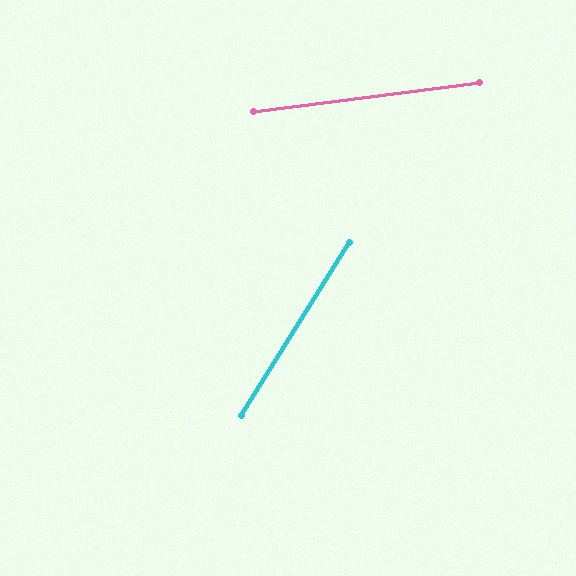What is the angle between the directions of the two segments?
Approximately 51 degrees.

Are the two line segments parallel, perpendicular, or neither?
Neither parallel nor perpendicular — they differ by about 51°.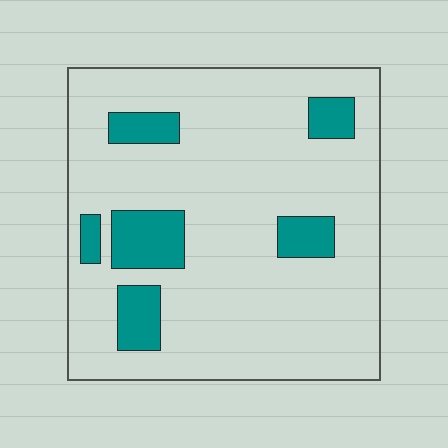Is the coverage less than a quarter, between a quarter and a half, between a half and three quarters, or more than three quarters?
Less than a quarter.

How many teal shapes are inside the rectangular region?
6.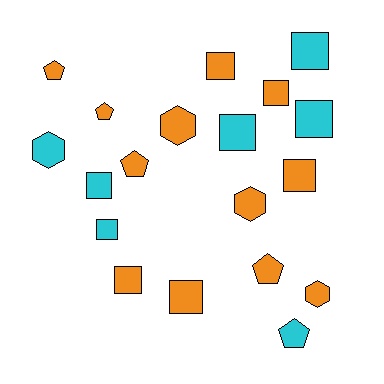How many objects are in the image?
There are 19 objects.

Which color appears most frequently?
Orange, with 12 objects.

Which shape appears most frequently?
Square, with 10 objects.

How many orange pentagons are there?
There are 4 orange pentagons.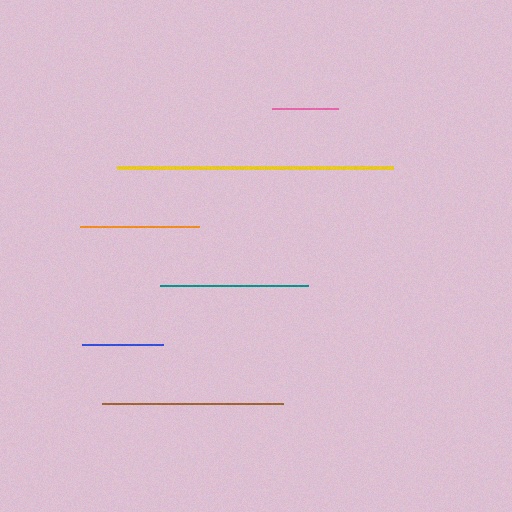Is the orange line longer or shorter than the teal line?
The teal line is longer than the orange line.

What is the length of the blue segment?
The blue segment is approximately 80 pixels long.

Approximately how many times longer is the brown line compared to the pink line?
The brown line is approximately 2.7 times the length of the pink line.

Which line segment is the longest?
The yellow line is the longest at approximately 275 pixels.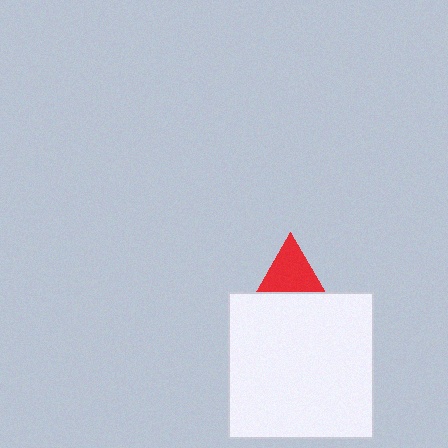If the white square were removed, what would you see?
You would see the complete red triangle.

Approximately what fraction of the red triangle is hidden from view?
Roughly 44% of the red triangle is hidden behind the white square.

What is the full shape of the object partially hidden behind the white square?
The partially hidden object is a red triangle.